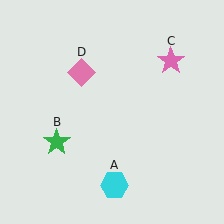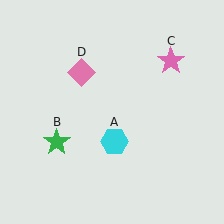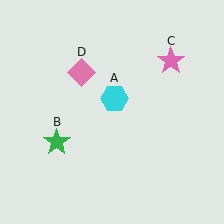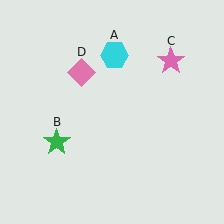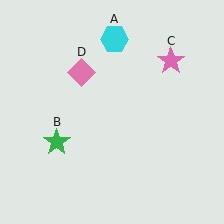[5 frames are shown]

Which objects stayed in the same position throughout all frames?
Green star (object B) and pink star (object C) and pink diamond (object D) remained stationary.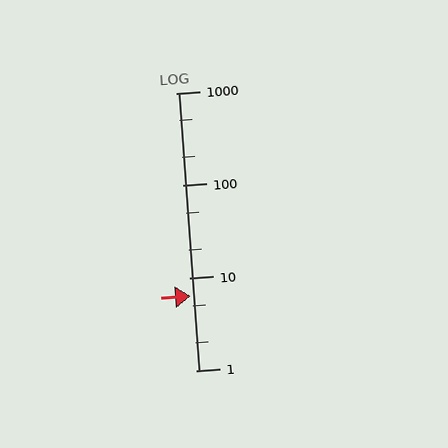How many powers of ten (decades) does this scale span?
The scale spans 3 decades, from 1 to 1000.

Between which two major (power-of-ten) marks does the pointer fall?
The pointer is between 1 and 10.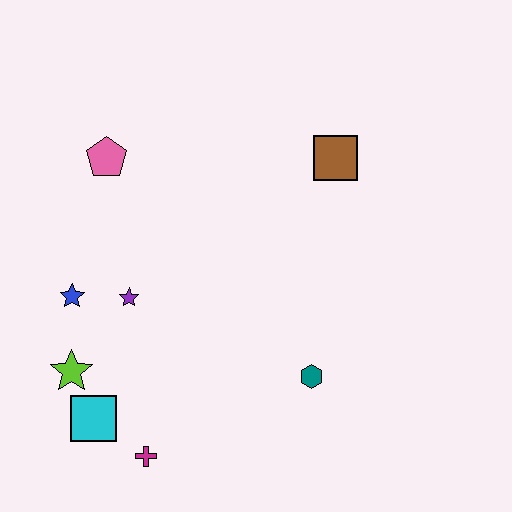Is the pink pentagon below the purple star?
No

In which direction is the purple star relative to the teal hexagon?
The purple star is to the left of the teal hexagon.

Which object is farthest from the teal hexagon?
The pink pentagon is farthest from the teal hexagon.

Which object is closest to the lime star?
The cyan square is closest to the lime star.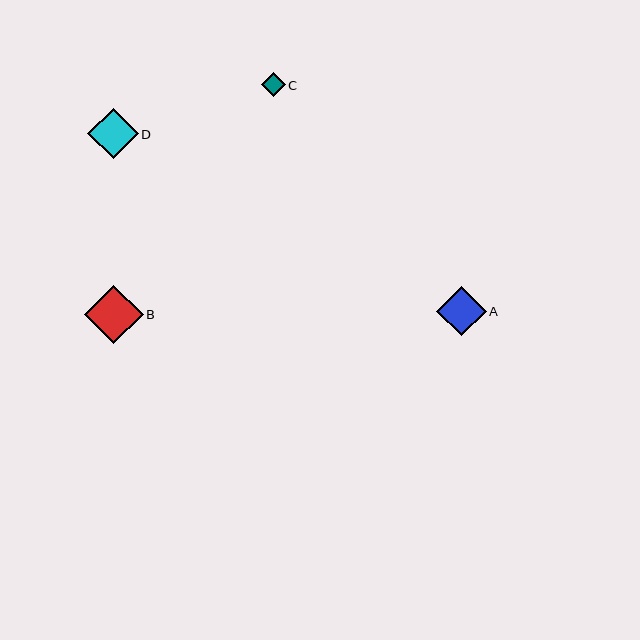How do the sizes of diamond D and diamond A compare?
Diamond D and diamond A are approximately the same size.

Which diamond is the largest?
Diamond B is the largest with a size of approximately 58 pixels.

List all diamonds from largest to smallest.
From largest to smallest: B, D, A, C.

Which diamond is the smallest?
Diamond C is the smallest with a size of approximately 24 pixels.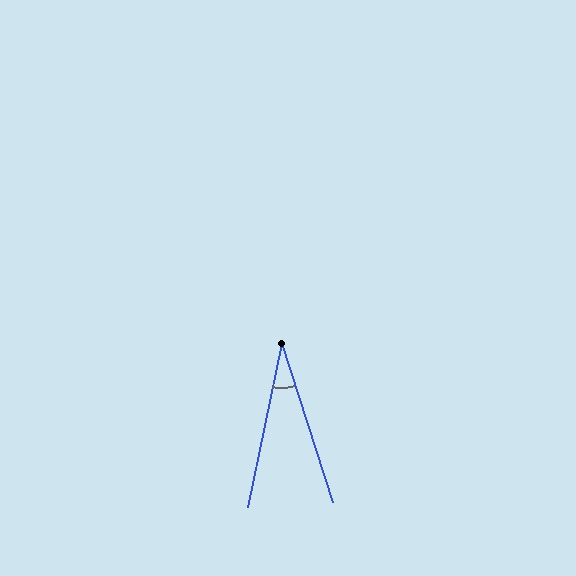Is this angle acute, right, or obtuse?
It is acute.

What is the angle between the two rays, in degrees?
Approximately 29 degrees.